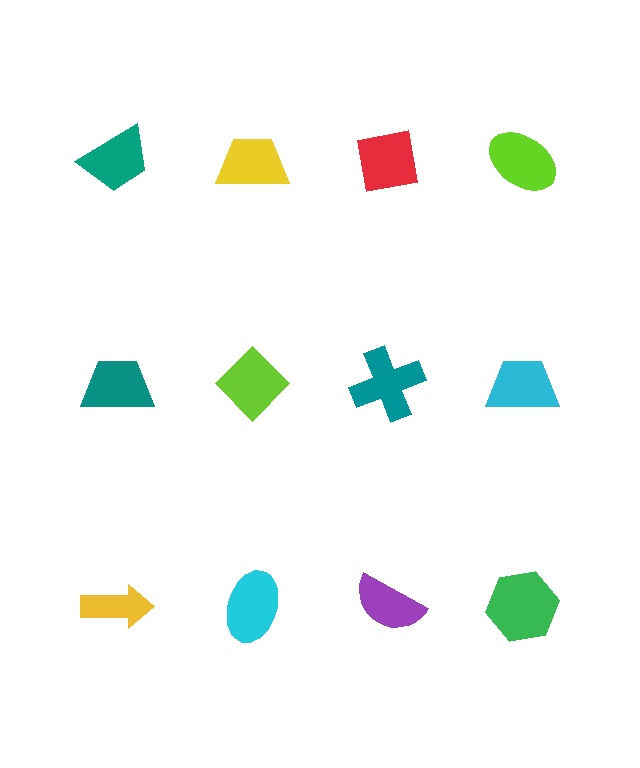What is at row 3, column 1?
A yellow arrow.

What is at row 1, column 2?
A yellow trapezoid.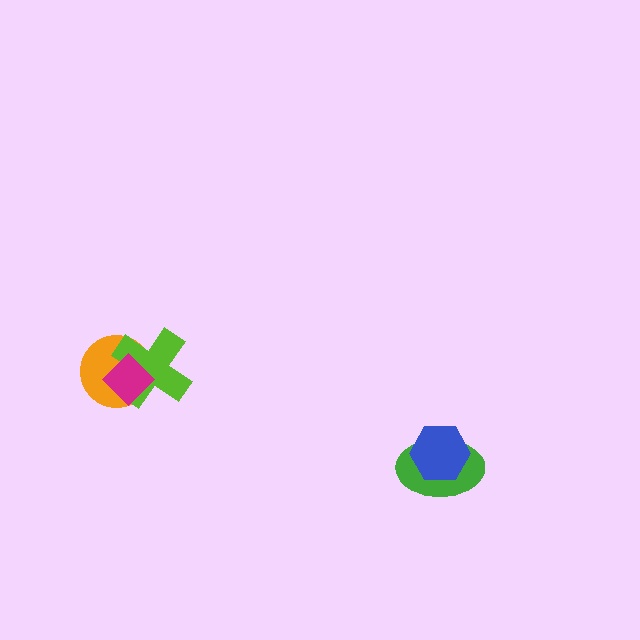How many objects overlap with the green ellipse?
1 object overlaps with the green ellipse.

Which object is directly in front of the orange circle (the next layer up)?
The lime cross is directly in front of the orange circle.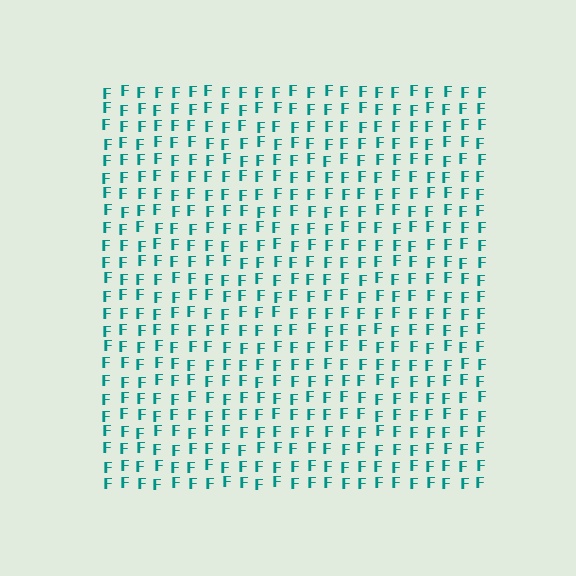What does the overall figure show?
The overall figure shows a square.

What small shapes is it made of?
It is made of small letter F's.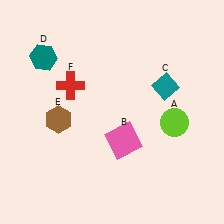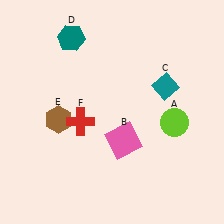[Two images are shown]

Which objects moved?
The objects that moved are: the teal hexagon (D), the red cross (F).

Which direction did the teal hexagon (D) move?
The teal hexagon (D) moved right.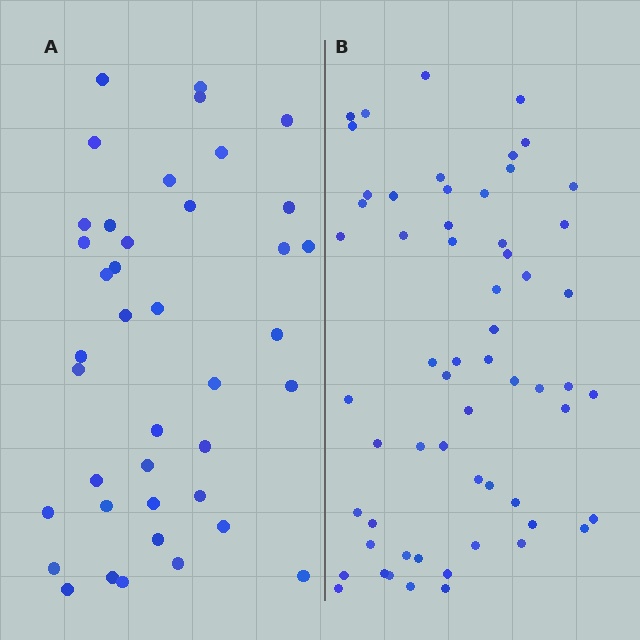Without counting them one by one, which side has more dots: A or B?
Region B (the right region) has more dots.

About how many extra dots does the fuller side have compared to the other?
Region B has approximately 20 more dots than region A.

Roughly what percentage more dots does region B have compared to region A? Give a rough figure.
About 50% more.